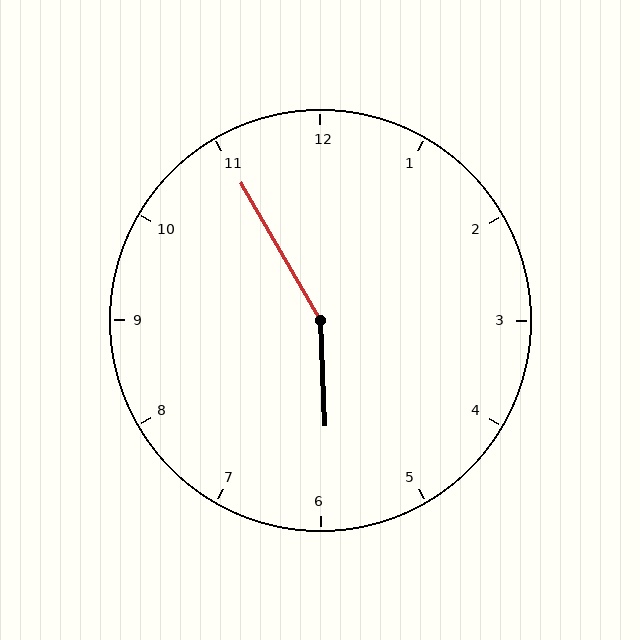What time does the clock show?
5:55.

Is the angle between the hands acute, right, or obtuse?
It is obtuse.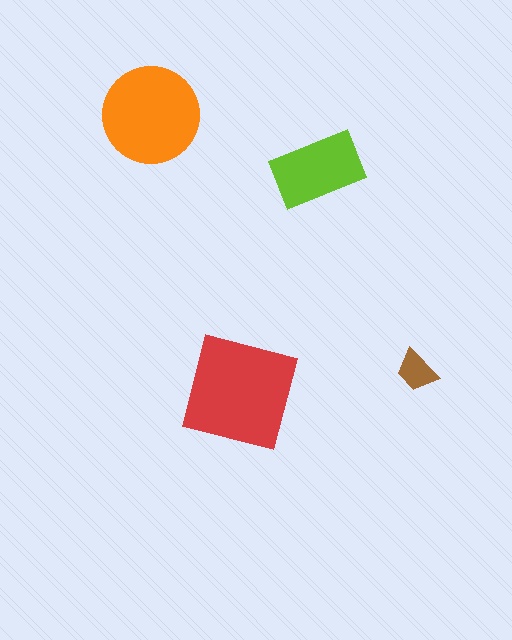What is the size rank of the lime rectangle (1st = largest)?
3rd.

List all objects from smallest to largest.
The brown trapezoid, the lime rectangle, the orange circle, the red square.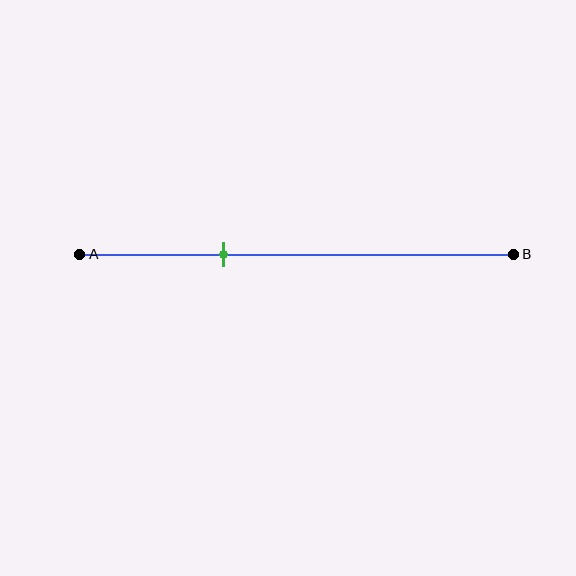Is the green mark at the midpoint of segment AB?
No, the mark is at about 35% from A, not at the 50% midpoint.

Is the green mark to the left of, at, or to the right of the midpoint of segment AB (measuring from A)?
The green mark is to the left of the midpoint of segment AB.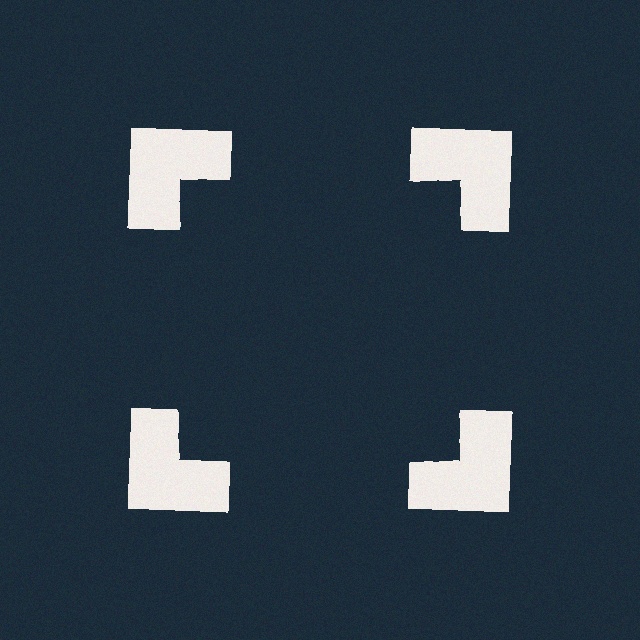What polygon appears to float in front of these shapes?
An illusory square — its edges are inferred from the aligned wedge cuts in the notched squares, not physically drawn.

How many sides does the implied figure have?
4 sides.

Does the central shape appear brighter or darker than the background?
It typically appears slightly darker than the background, even though no actual brightness change is drawn.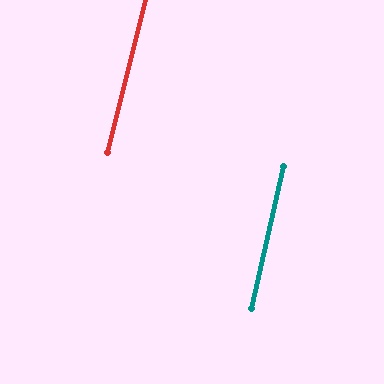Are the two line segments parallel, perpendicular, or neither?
Parallel — their directions differ by only 0.8°.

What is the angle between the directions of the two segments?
Approximately 1 degree.